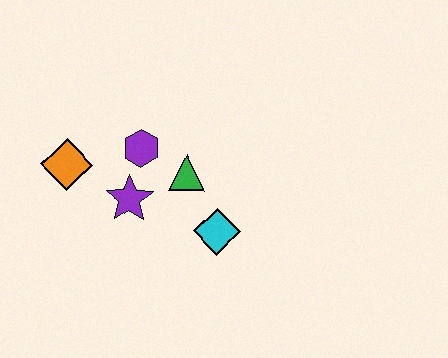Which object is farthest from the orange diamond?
The cyan diamond is farthest from the orange diamond.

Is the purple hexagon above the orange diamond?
Yes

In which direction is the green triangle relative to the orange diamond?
The green triangle is to the right of the orange diamond.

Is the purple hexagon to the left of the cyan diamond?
Yes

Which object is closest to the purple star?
The purple hexagon is closest to the purple star.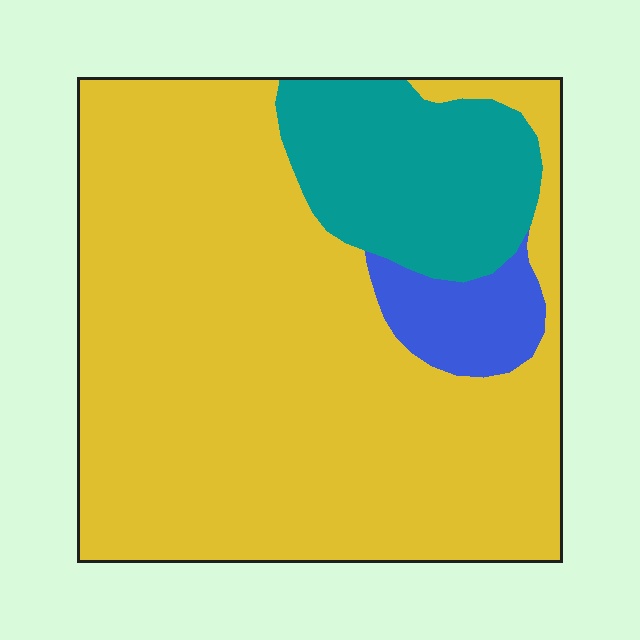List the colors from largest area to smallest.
From largest to smallest: yellow, teal, blue.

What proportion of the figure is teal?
Teal covers around 15% of the figure.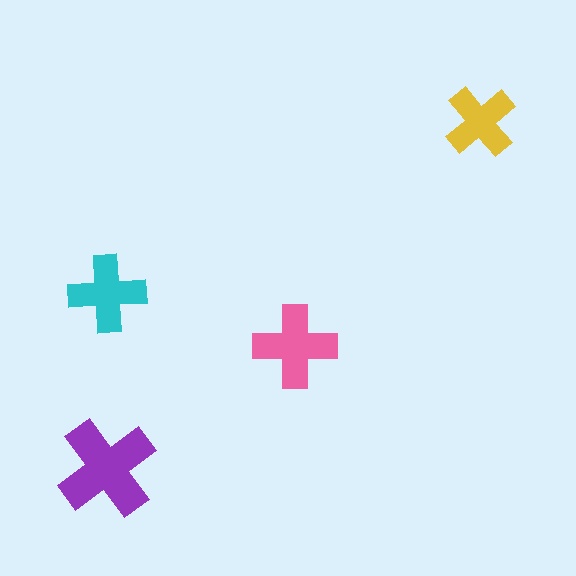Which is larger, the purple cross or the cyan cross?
The purple one.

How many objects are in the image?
There are 4 objects in the image.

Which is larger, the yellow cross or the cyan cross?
The cyan one.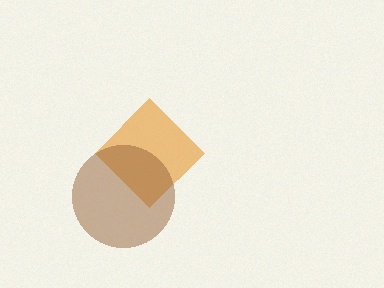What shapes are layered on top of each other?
The layered shapes are: an orange diamond, a brown circle.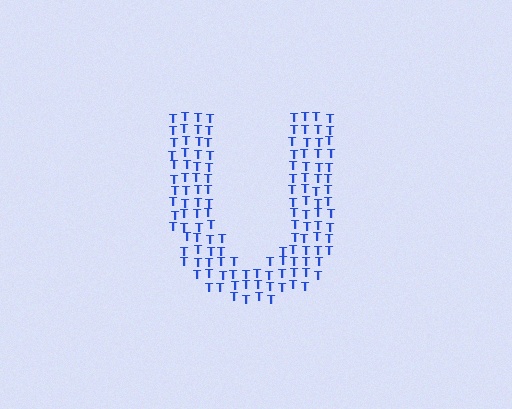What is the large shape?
The large shape is the letter U.